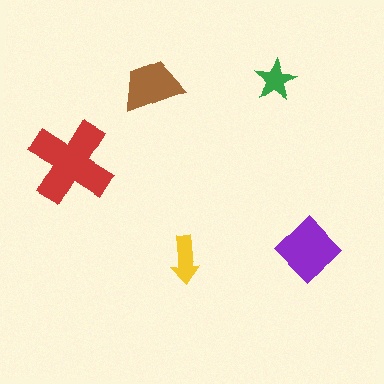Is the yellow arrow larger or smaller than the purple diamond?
Smaller.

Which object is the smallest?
The green star.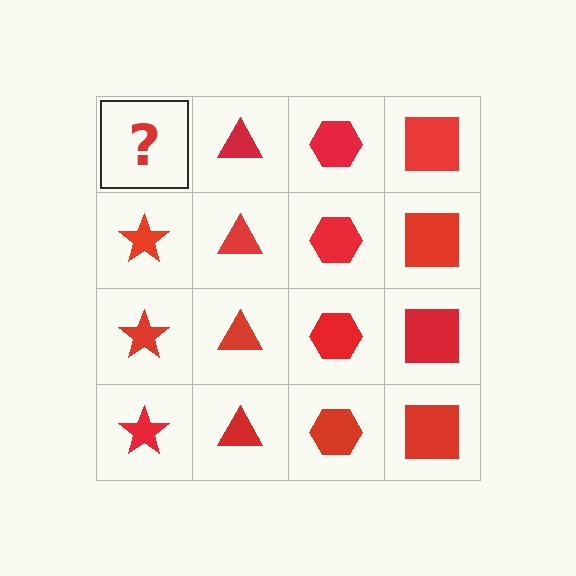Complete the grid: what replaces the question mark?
The question mark should be replaced with a red star.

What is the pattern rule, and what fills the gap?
The rule is that each column has a consistent shape. The gap should be filled with a red star.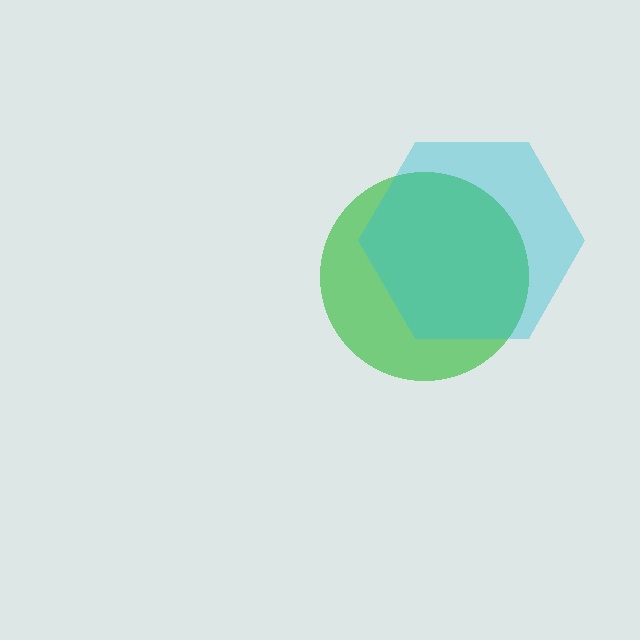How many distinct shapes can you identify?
There are 2 distinct shapes: a green circle, a cyan hexagon.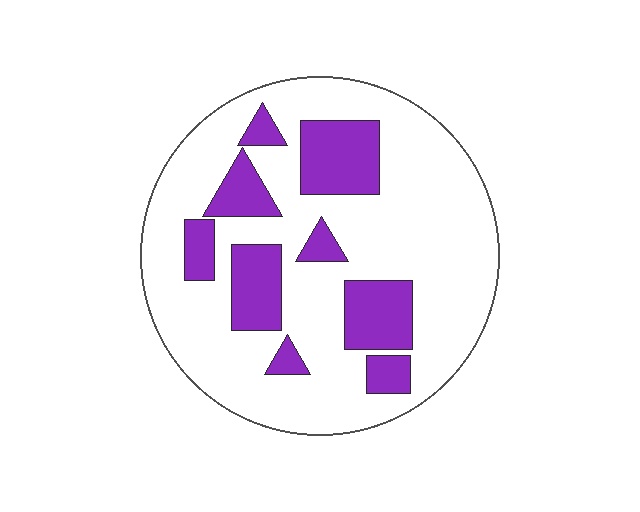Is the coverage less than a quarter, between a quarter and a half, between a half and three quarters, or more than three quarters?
Less than a quarter.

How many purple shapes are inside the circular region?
9.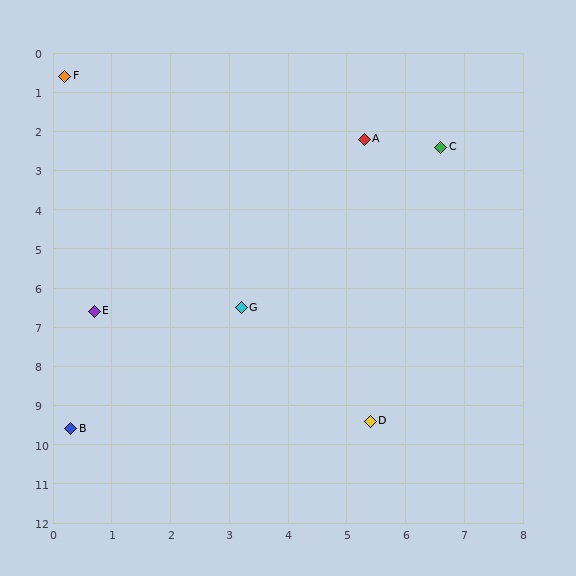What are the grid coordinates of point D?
Point D is at approximately (5.4, 9.4).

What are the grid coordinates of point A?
Point A is at approximately (5.3, 2.2).